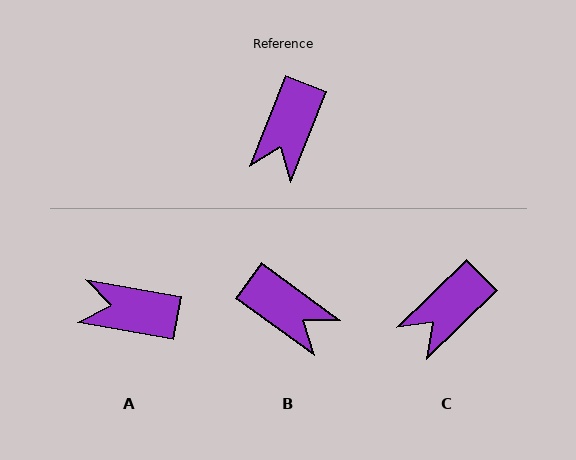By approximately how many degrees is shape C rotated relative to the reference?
Approximately 24 degrees clockwise.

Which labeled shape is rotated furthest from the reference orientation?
A, about 79 degrees away.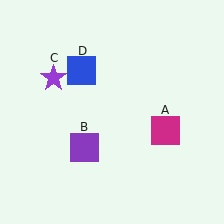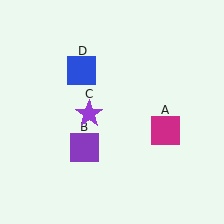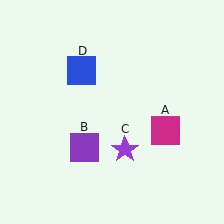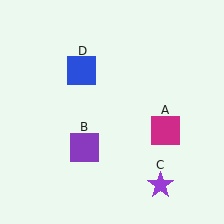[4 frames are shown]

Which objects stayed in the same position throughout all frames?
Magenta square (object A) and purple square (object B) and blue square (object D) remained stationary.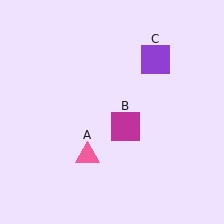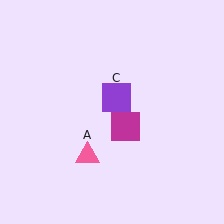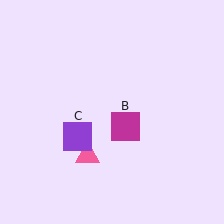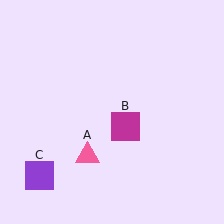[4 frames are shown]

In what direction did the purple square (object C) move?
The purple square (object C) moved down and to the left.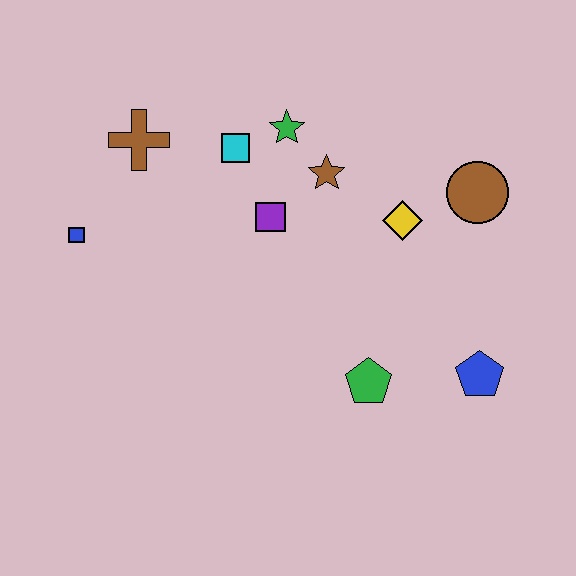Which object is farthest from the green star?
The blue pentagon is farthest from the green star.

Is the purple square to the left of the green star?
Yes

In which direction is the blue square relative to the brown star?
The blue square is to the left of the brown star.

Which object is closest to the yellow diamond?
The brown circle is closest to the yellow diamond.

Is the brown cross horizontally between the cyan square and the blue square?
Yes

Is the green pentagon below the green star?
Yes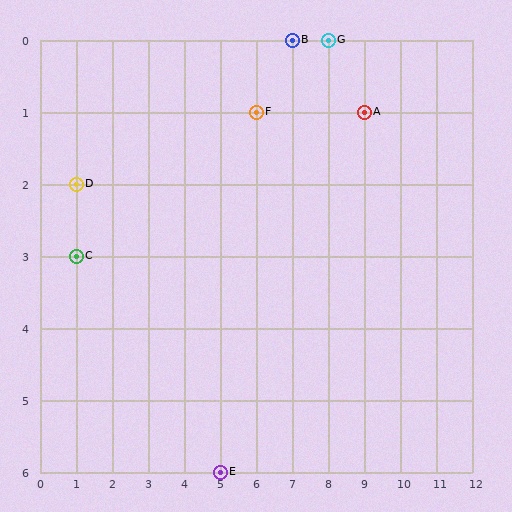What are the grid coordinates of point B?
Point B is at grid coordinates (7, 0).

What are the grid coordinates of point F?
Point F is at grid coordinates (6, 1).